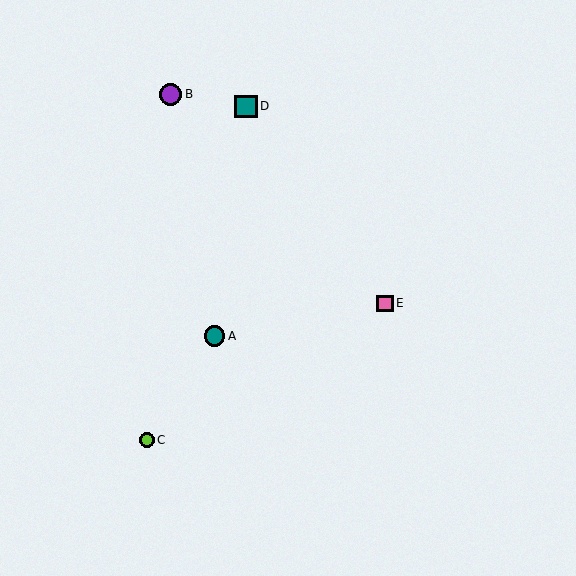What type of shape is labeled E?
Shape E is a pink square.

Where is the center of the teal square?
The center of the teal square is at (246, 106).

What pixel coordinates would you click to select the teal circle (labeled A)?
Click at (214, 336) to select the teal circle A.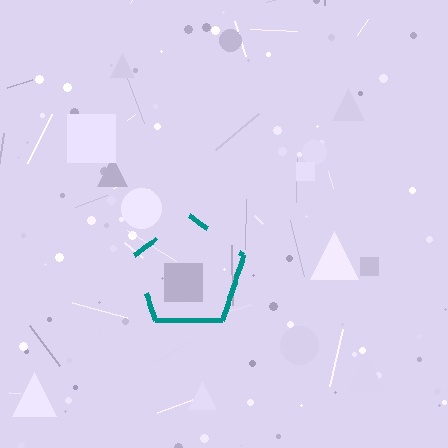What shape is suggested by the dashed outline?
The dashed outline suggests a pentagon.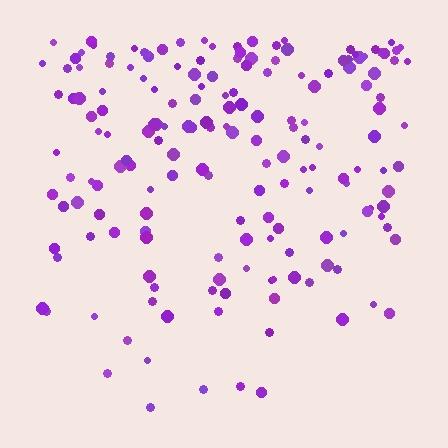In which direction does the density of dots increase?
From bottom to top, with the top side densest.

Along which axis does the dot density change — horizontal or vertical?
Vertical.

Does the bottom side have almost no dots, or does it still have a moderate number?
Still a moderate number, just noticeably fewer than the top.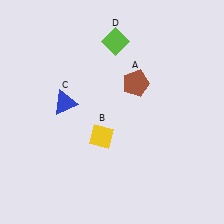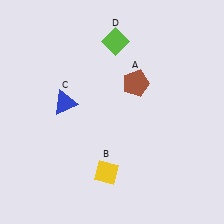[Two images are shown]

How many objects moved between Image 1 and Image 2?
1 object moved between the two images.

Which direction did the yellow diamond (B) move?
The yellow diamond (B) moved down.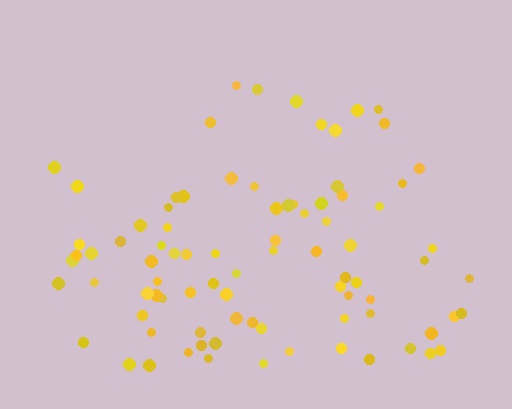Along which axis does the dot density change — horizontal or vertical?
Vertical.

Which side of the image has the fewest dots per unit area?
The top.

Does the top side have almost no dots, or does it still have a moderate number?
Still a moderate number, just noticeably fewer than the bottom.